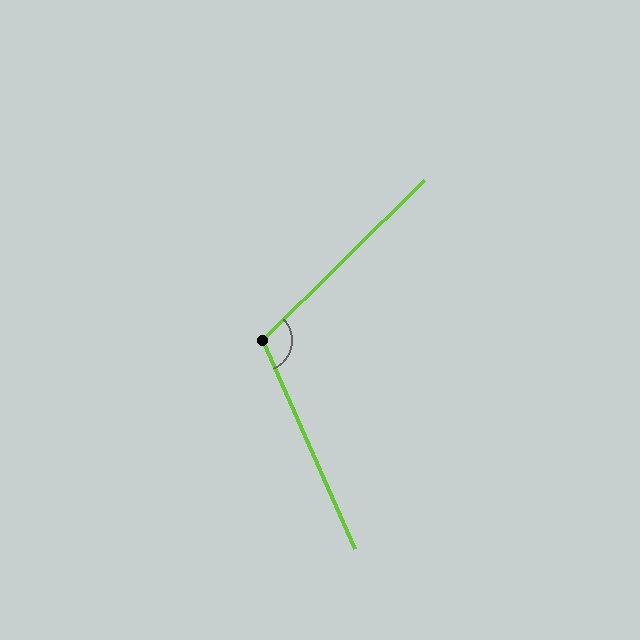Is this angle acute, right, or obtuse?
It is obtuse.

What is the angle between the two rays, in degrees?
Approximately 111 degrees.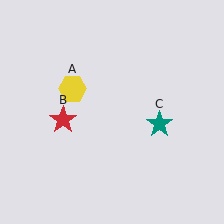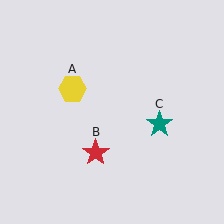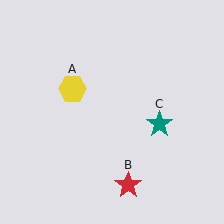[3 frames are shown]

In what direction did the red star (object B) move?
The red star (object B) moved down and to the right.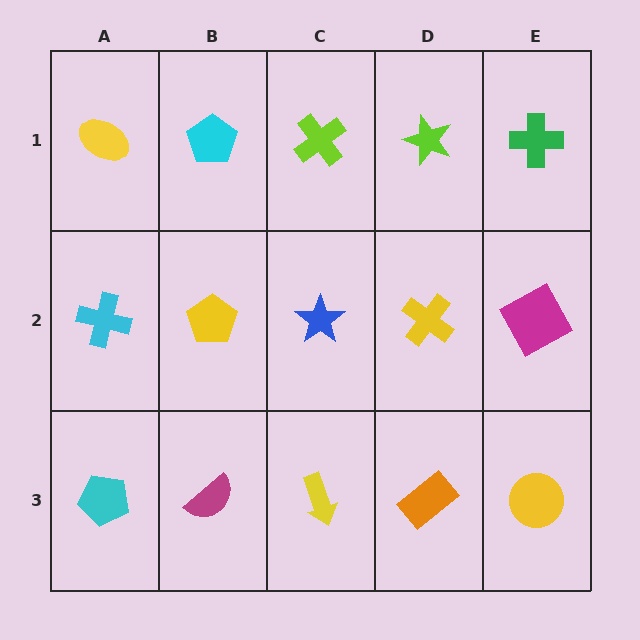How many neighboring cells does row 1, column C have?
3.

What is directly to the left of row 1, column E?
A lime star.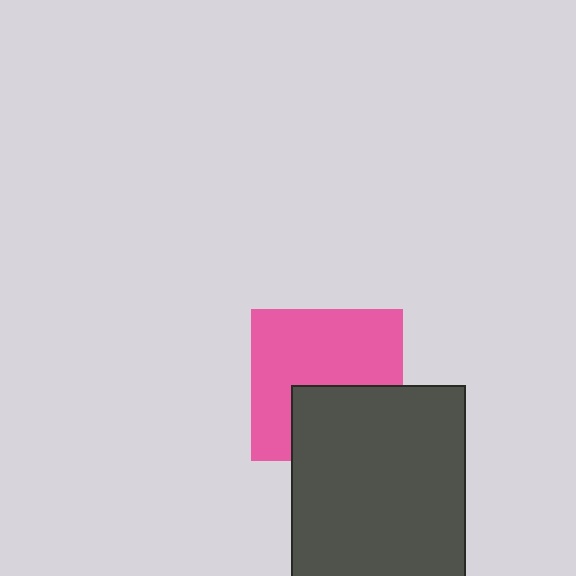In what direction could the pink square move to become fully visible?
The pink square could move up. That would shift it out from behind the dark gray rectangle entirely.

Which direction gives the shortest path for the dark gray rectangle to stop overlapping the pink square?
Moving down gives the shortest separation.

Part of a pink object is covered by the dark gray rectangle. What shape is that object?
It is a square.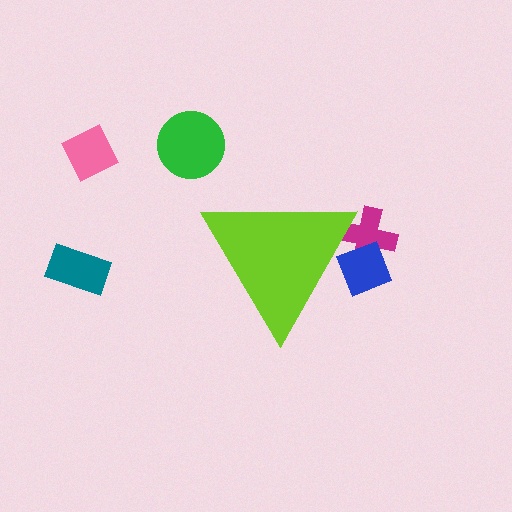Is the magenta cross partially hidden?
Yes, the magenta cross is partially hidden behind the lime triangle.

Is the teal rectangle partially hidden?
No, the teal rectangle is fully visible.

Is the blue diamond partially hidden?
Yes, the blue diamond is partially hidden behind the lime triangle.